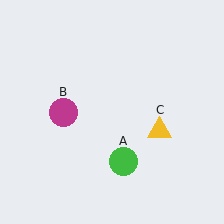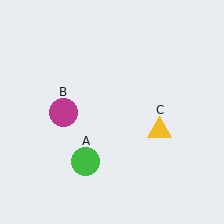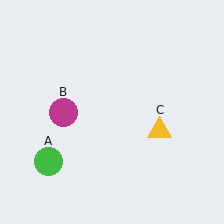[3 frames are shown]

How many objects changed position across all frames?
1 object changed position: green circle (object A).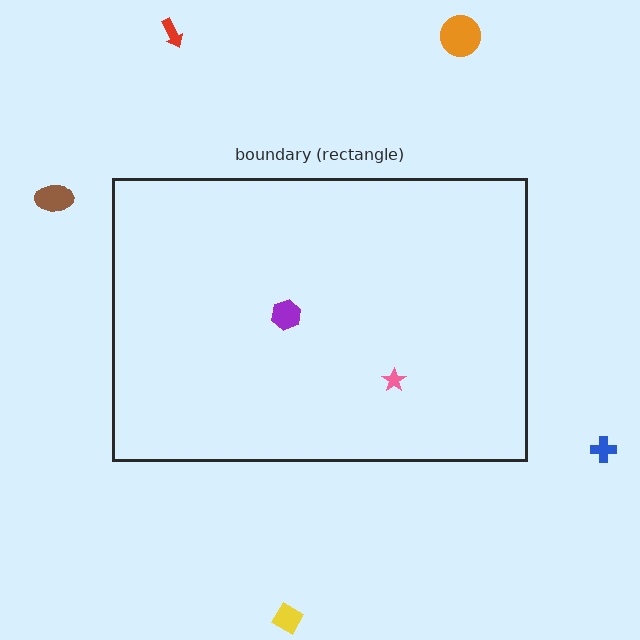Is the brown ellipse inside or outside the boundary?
Outside.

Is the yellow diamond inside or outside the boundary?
Outside.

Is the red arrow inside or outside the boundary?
Outside.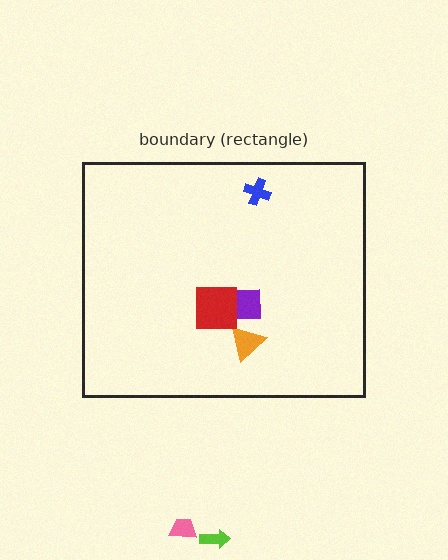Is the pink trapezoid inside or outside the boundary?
Outside.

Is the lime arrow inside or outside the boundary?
Outside.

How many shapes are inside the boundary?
4 inside, 2 outside.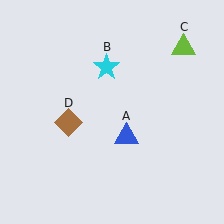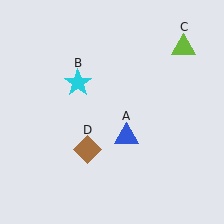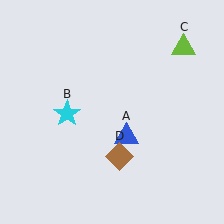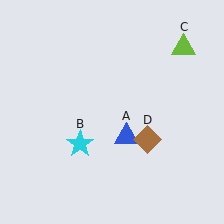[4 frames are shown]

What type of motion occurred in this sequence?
The cyan star (object B), brown diamond (object D) rotated counterclockwise around the center of the scene.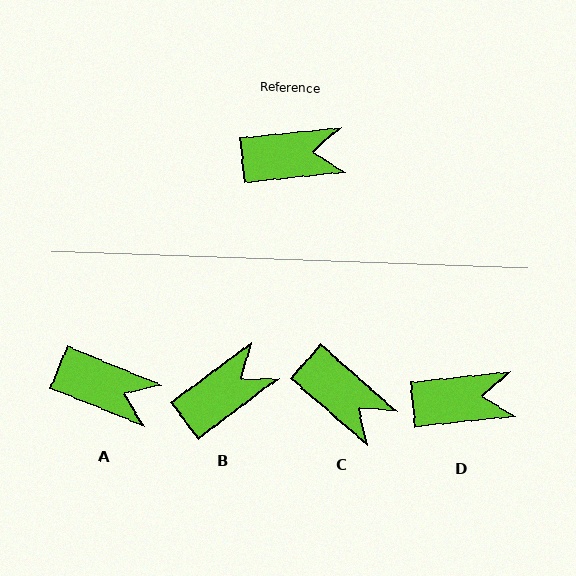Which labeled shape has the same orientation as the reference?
D.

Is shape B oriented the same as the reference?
No, it is off by about 31 degrees.